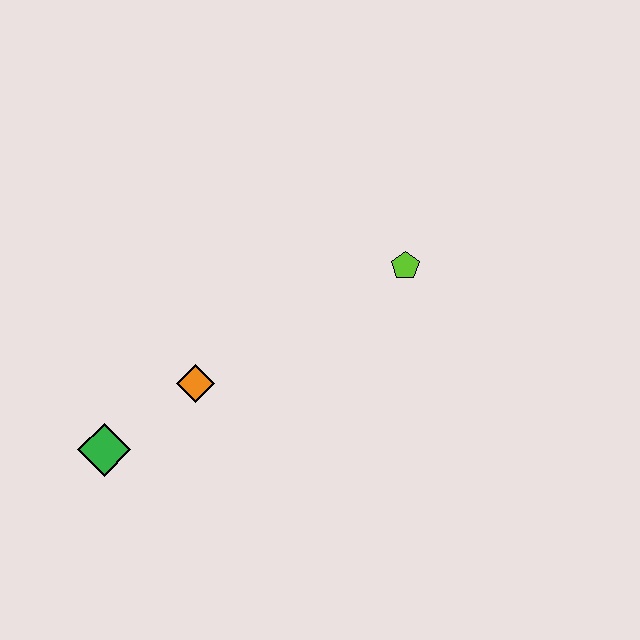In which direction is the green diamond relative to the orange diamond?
The green diamond is to the left of the orange diamond.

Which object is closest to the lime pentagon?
The orange diamond is closest to the lime pentagon.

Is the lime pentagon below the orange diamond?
No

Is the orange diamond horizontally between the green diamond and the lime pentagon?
Yes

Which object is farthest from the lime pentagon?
The green diamond is farthest from the lime pentagon.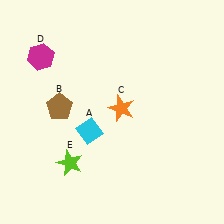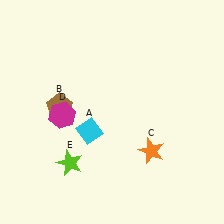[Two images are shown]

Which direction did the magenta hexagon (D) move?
The magenta hexagon (D) moved down.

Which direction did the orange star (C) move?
The orange star (C) moved down.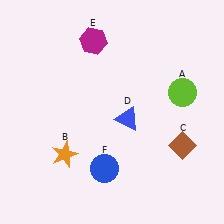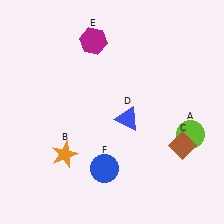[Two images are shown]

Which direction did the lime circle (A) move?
The lime circle (A) moved down.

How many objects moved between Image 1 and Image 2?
1 object moved between the two images.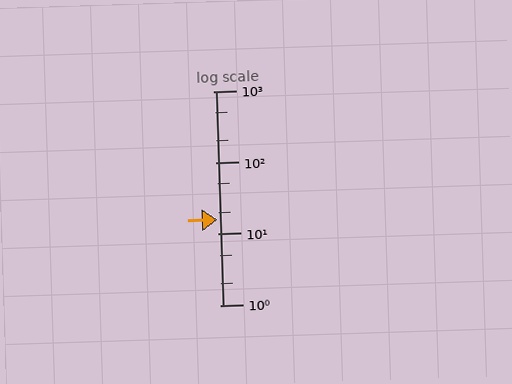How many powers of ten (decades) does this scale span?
The scale spans 3 decades, from 1 to 1000.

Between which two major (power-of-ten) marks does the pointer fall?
The pointer is between 10 and 100.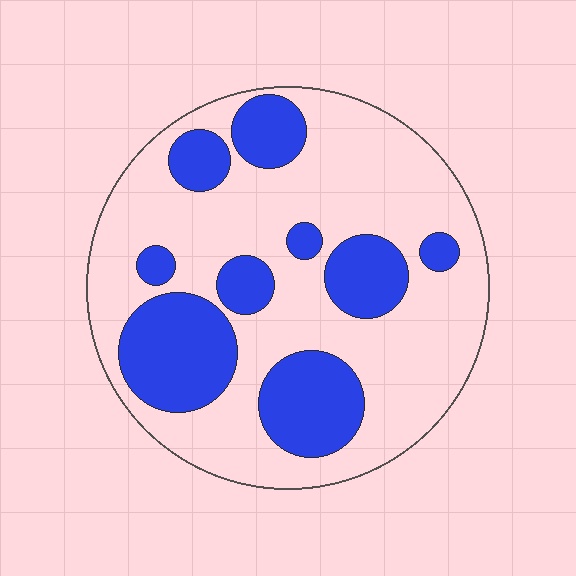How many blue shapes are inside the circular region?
9.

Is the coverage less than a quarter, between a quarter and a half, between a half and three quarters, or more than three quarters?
Between a quarter and a half.